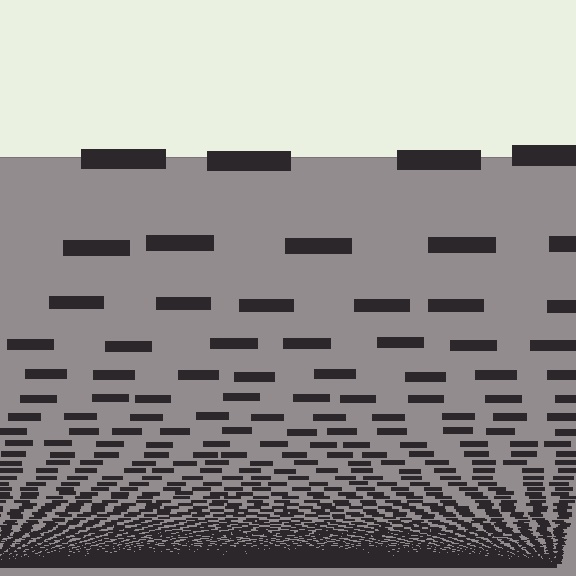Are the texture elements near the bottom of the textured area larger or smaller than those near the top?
Smaller. The gradient is inverted — elements near the bottom are smaller and denser.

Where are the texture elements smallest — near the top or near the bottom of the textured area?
Near the bottom.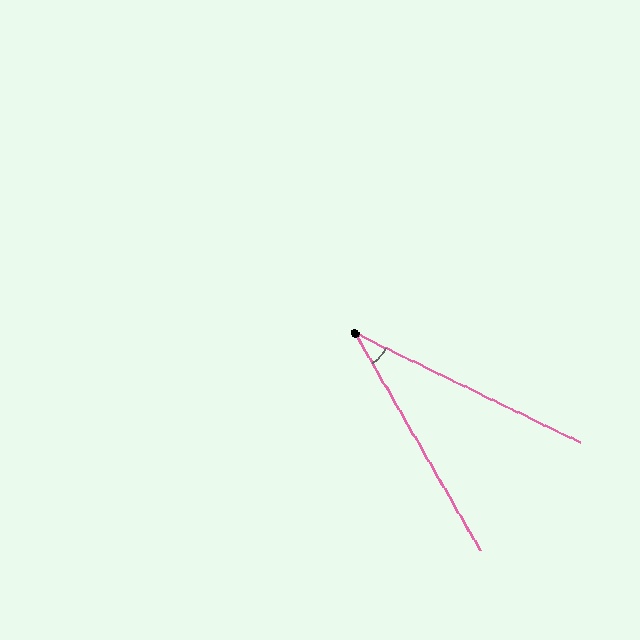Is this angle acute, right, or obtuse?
It is acute.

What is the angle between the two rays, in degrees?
Approximately 34 degrees.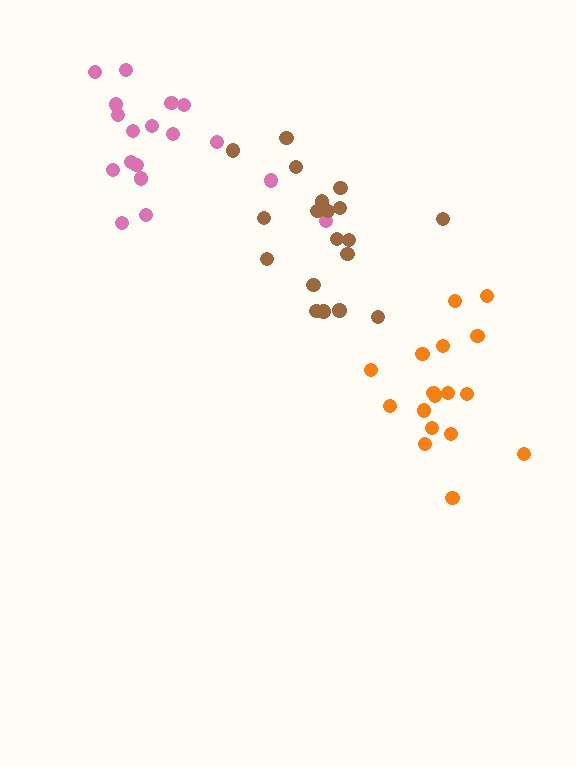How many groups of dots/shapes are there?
There are 3 groups.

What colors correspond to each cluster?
The clusters are colored: pink, brown, orange.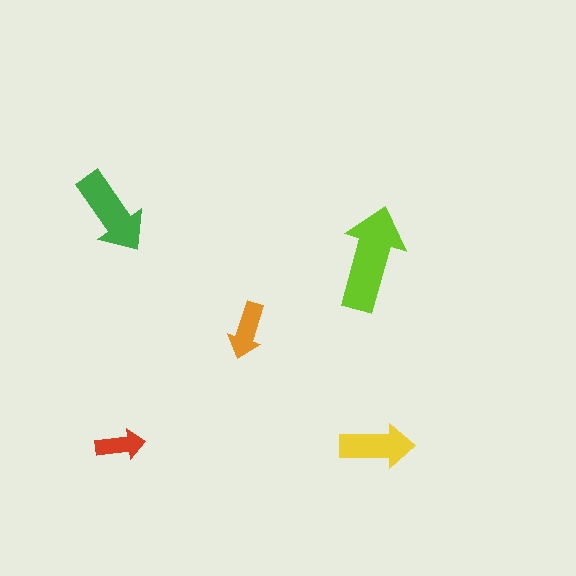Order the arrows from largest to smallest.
the lime one, the green one, the yellow one, the orange one, the red one.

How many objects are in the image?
There are 5 objects in the image.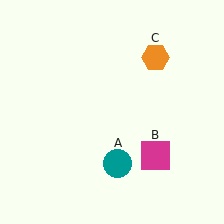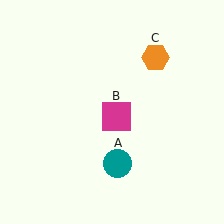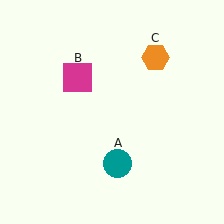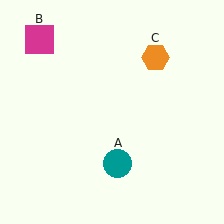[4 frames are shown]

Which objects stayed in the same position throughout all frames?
Teal circle (object A) and orange hexagon (object C) remained stationary.